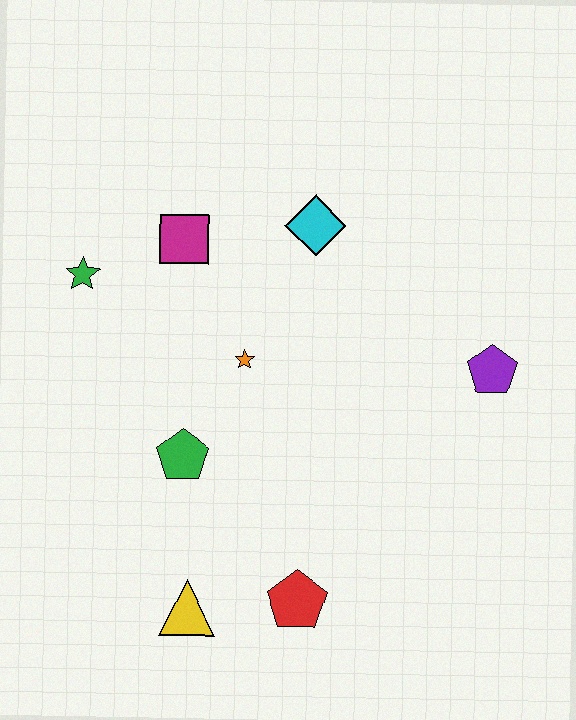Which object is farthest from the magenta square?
The red pentagon is farthest from the magenta square.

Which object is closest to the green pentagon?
The orange star is closest to the green pentagon.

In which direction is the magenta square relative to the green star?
The magenta square is to the right of the green star.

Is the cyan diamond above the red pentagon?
Yes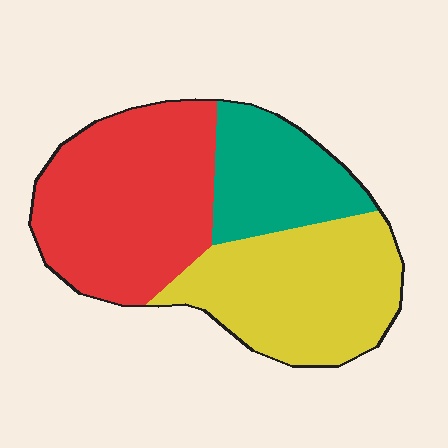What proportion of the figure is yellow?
Yellow covers 36% of the figure.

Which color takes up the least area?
Teal, at roughly 20%.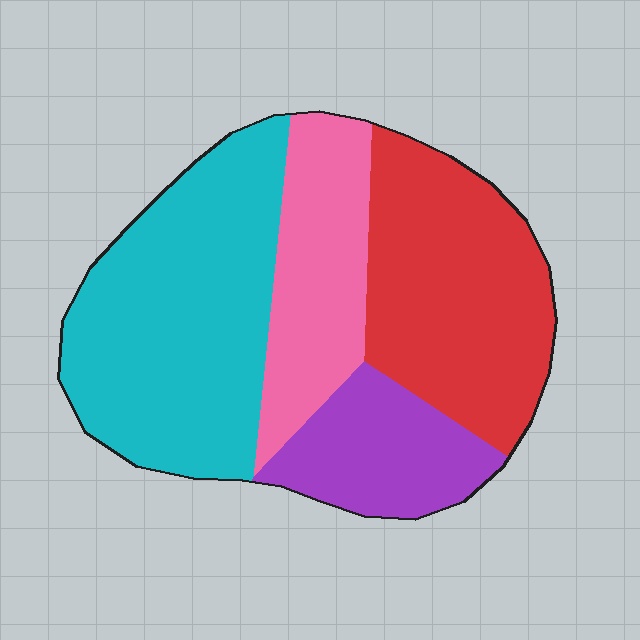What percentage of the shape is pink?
Pink takes up between a sixth and a third of the shape.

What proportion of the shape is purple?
Purple covers 15% of the shape.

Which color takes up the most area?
Cyan, at roughly 35%.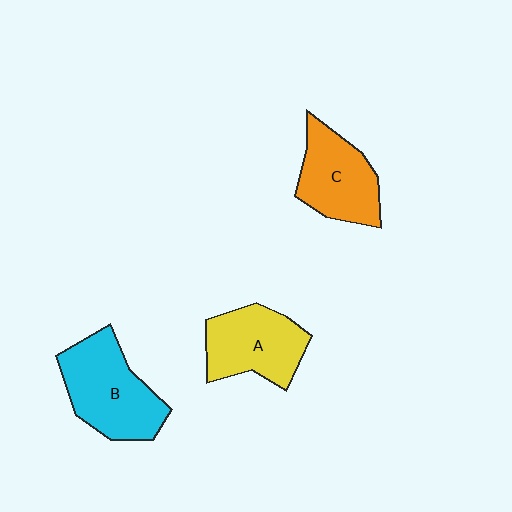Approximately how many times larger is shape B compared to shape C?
Approximately 1.2 times.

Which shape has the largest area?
Shape B (cyan).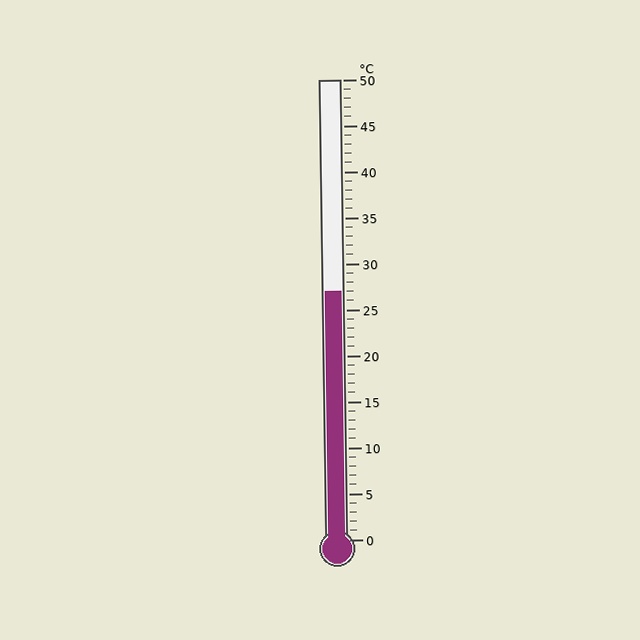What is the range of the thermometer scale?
The thermometer scale ranges from 0°C to 50°C.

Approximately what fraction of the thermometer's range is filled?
The thermometer is filled to approximately 55% of its range.